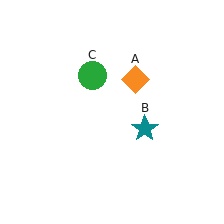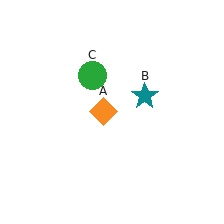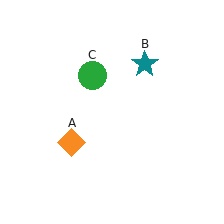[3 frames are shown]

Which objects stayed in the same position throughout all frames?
Green circle (object C) remained stationary.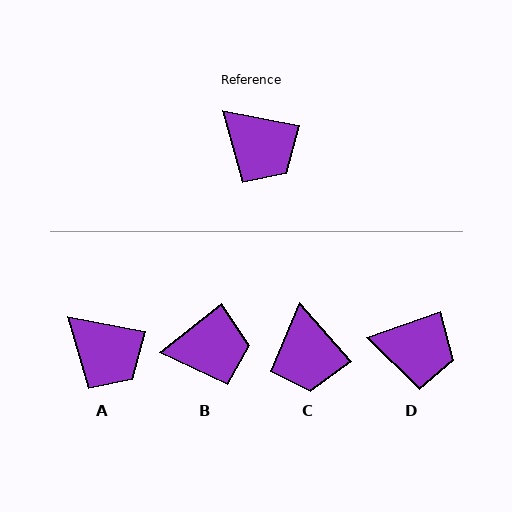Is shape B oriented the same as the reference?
No, it is off by about 49 degrees.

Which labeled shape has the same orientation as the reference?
A.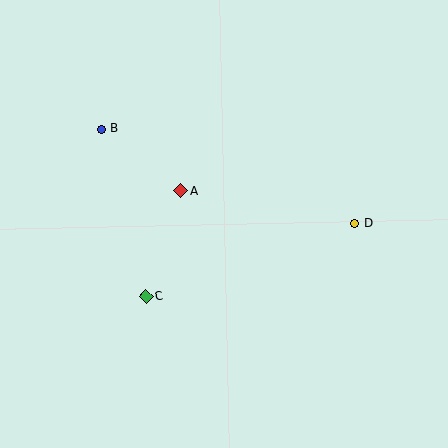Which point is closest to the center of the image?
Point A at (181, 191) is closest to the center.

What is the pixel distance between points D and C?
The distance between D and C is 221 pixels.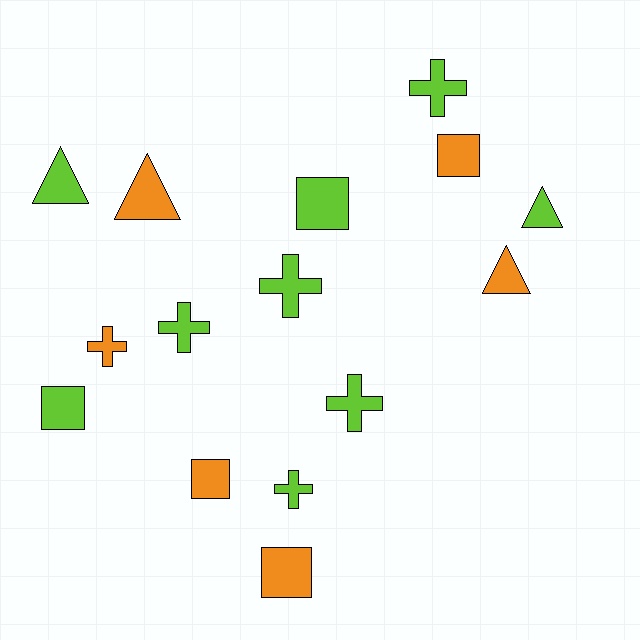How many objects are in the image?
There are 15 objects.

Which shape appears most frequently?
Cross, with 6 objects.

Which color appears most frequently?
Lime, with 9 objects.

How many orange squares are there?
There are 3 orange squares.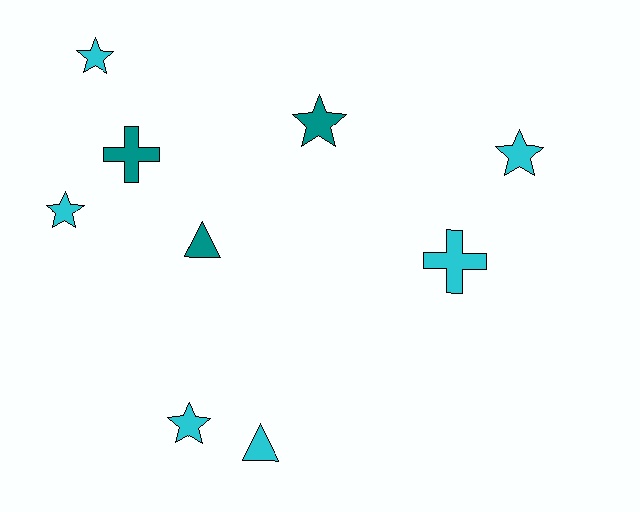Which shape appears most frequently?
Star, with 5 objects.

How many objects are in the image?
There are 9 objects.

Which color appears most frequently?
Cyan, with 6 objects.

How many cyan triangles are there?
There is 1 cyan triangle.